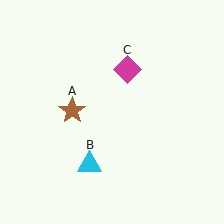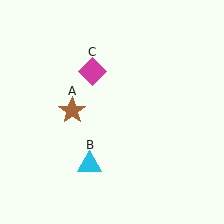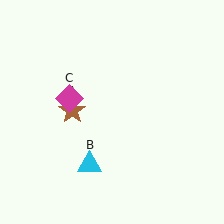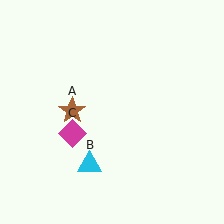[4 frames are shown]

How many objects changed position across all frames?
1 object changed position: magenta diamond (object C).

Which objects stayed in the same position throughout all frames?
Brown star (object A) and cyan triangle (object B) remained stationary.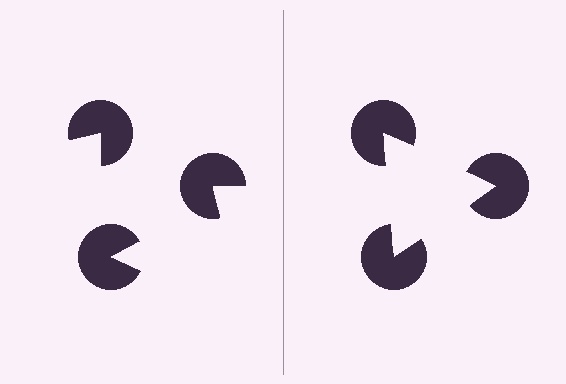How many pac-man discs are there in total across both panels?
6 — 3 on each side.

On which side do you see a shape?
An illusory triangle appears on the right side. On the left side the wedge cuts are rotated, so no coherent shape forms.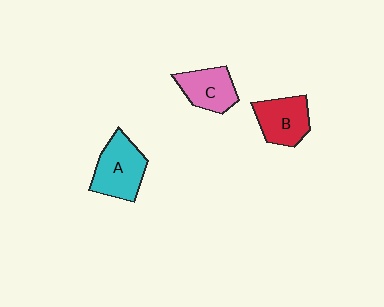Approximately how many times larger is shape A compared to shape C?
Approximately 1.3 times.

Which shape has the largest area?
Shape A (cyan).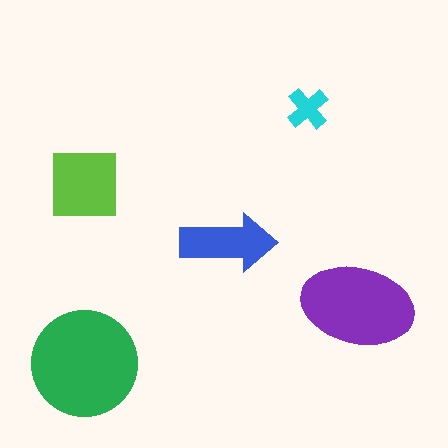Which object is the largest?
The green circle.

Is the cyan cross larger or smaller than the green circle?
Smaller.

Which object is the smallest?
The cyan cross.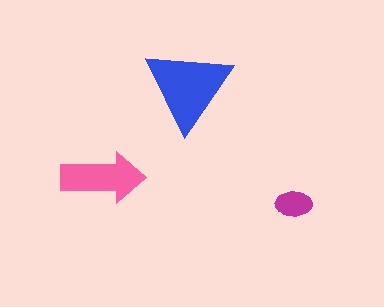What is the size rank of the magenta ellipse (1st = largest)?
3rd.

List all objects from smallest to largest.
The magenta ellipse, the pink arrow, the blue triangle.